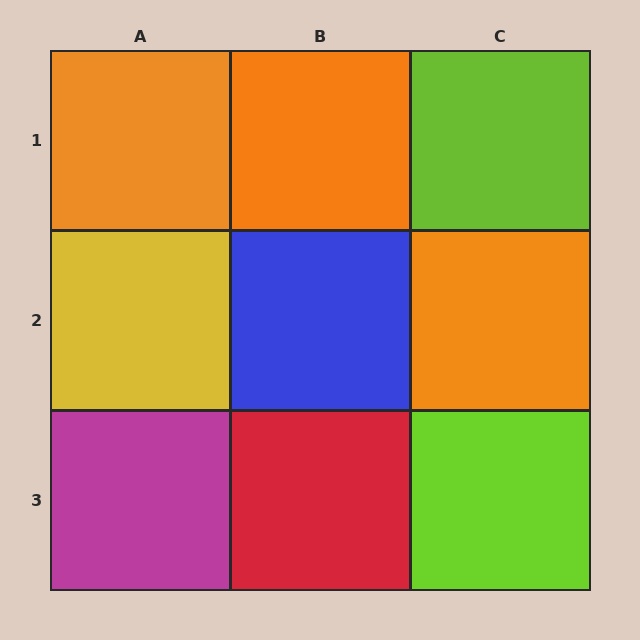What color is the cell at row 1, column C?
Lime.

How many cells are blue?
1 cell is blue.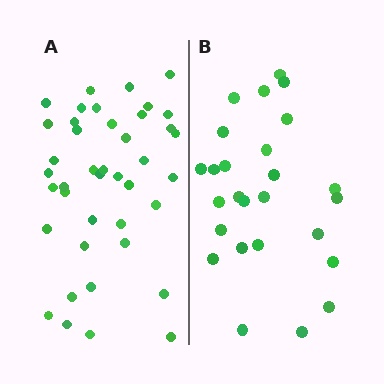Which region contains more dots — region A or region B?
Region A (the left region) has more dots.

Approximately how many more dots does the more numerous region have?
Region A has approximately 15 more dots than region B.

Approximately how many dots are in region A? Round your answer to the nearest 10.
About 40 dots. (The exact count is 41, which rounds to 40.)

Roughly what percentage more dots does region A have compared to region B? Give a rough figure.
About 60% more.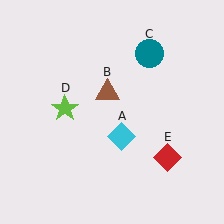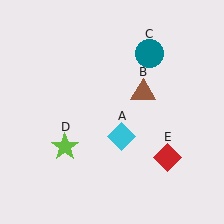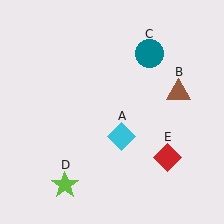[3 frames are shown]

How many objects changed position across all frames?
2 objects changed position: brown triangle (object B), lime star (object D).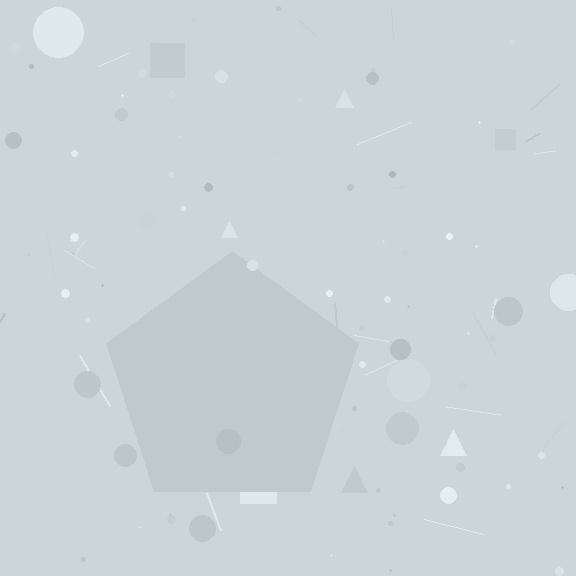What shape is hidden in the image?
A pentagon is hidden in the image.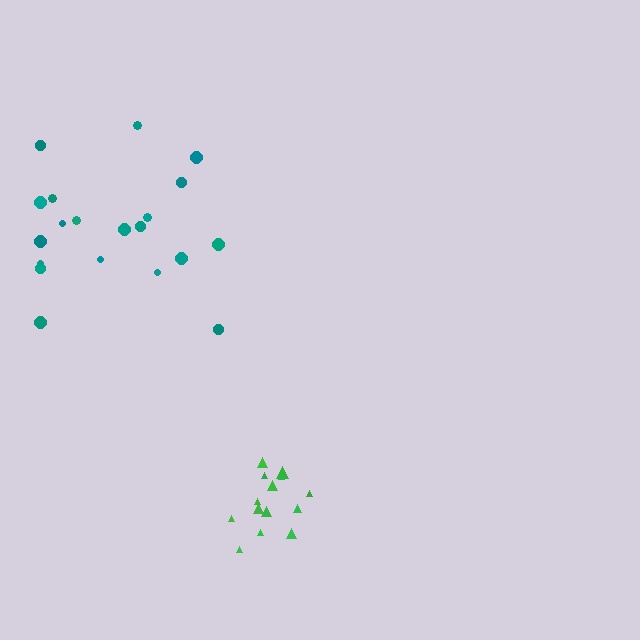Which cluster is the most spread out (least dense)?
Teal.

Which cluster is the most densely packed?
Green.